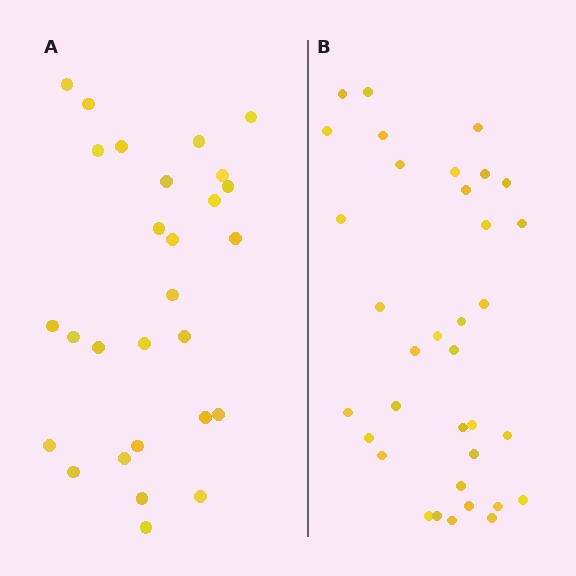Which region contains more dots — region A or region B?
Region B (the right region) has more dots.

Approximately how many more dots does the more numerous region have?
Region B has roughly 8 or so more dots than region A.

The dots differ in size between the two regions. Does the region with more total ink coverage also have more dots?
No. Region A has more total ink coverage because its dots are larger, but region B actually contains more individual dots. Total area can be misleading — the number of items is what matters here.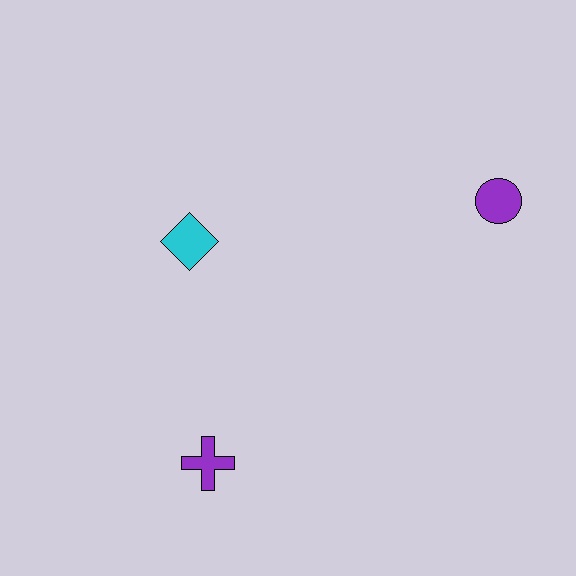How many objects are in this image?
There are 3 objects.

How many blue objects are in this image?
There are no blue objects.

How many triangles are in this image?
There are no triangles.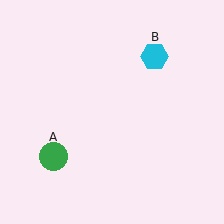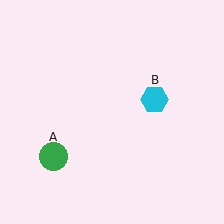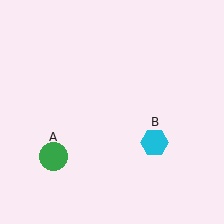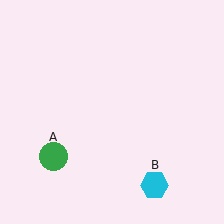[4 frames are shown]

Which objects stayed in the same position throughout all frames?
Green circle (object A) remained stationary.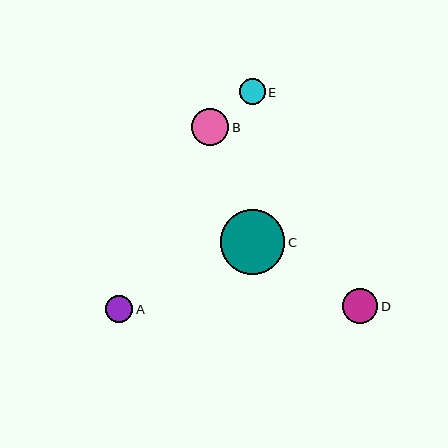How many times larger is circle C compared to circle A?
Circle C is approximately 2.4 times the size of circle A.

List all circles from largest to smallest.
From largest to smallest: C, B, D, A, E.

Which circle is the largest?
Circle C is the largest with a size of approximately 65 pixels.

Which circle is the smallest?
Circle E is the smallest with a size of approximately 26 pixels.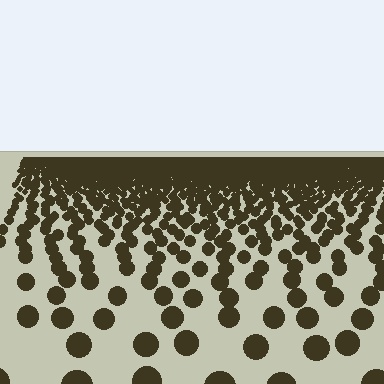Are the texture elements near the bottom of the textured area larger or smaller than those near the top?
Larger. Near the bottom, elements are closer to the viewer and appear at a bigger on-screen size.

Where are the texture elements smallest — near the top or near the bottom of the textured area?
Near the top.